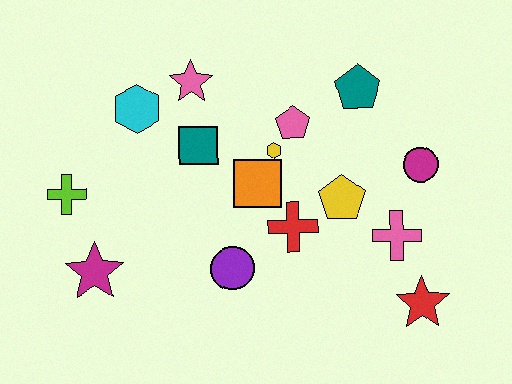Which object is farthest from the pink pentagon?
The magenta star is farthest from the pink pentagon.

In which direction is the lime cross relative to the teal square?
The lime cross is to the left of the teal square.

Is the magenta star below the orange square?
Yes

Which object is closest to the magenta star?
The lime cross is closest to the magenta star.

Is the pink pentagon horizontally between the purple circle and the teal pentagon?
Yes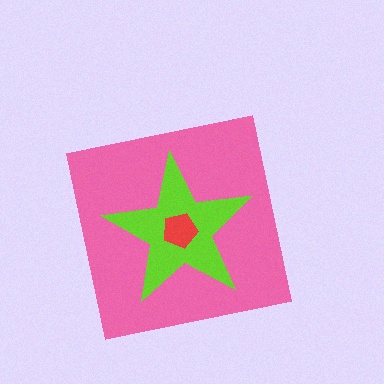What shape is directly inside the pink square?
The lime star.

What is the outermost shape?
The pink square.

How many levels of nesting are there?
3.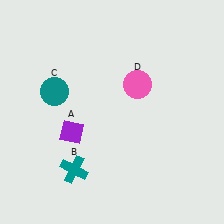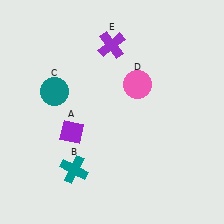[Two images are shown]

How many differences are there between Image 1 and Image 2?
There is 1 difference between the two images.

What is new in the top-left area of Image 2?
A purple cross (E) was added in the top-left area of Image 2.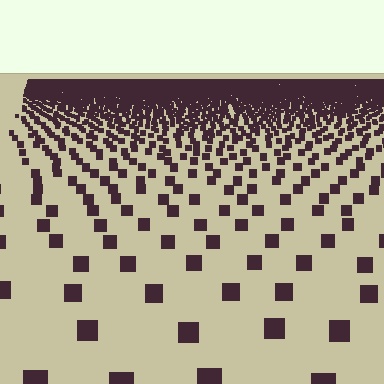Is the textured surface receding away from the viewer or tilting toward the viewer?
The surface is receding away from the viewer. Texture elements get smaller and denser toward the top.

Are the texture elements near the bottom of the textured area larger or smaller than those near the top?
Larger. Near the bottom, elements are closer to the viewer and appear at a bigger on-screen size.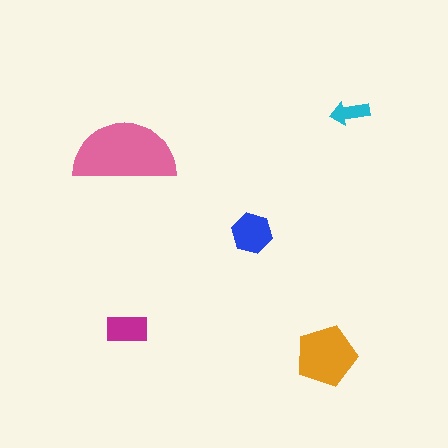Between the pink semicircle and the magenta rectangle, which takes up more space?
The pink semicircle.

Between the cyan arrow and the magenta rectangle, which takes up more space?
The magenta rectangle.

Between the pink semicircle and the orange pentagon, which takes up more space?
The pink semicircle.